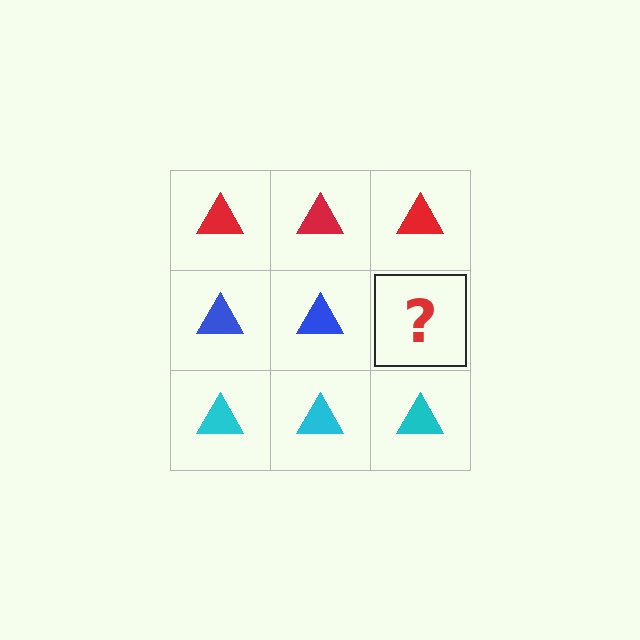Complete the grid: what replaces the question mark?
The question mark should be replaced with a blue triangle.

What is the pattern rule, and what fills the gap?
The rule is that each row has a consistent color. The gap should be filled with a blue triangle.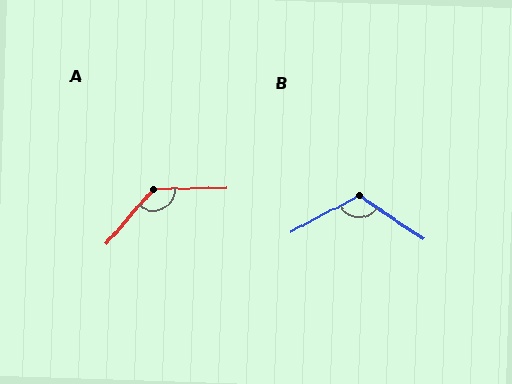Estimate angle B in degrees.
Approximately 118 degrees.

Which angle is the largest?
A, at approximately 132 degrees.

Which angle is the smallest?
B, at approximately 118 degrees.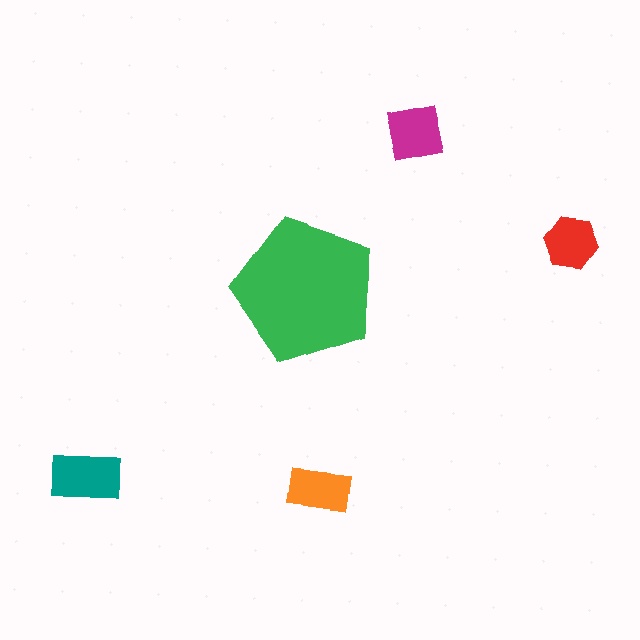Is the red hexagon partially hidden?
No, the red hexagon is fully visible.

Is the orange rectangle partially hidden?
No, the orange rectangle is fully visible.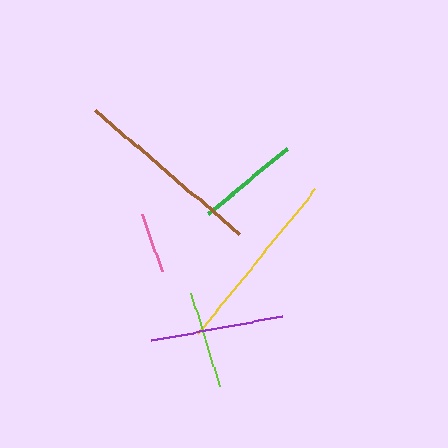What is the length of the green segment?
The green segment is approximately 102 pixels long.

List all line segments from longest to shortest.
From longest to shortest: brown, yellow, purple, green, lime, pink.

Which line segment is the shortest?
The pink line is the shortest at approximately 60 pixels.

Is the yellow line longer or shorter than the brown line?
The brown line is longer than the yellow line.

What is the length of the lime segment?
The lime segment is approximately 98 pixels long.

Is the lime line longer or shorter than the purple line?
The purple line is longer than the lime line.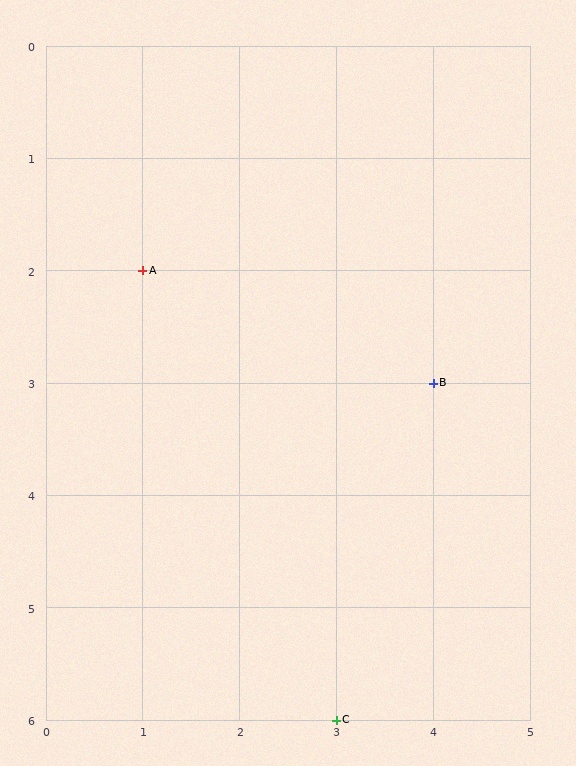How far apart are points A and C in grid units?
Points A and C are 2 columns and 4 rows apart (about 4.5 grid units diagonally).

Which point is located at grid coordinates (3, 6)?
Point C is at (3, 6).